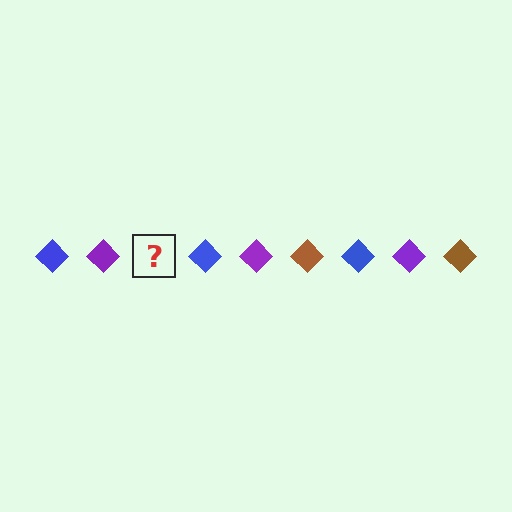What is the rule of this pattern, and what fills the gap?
The rule is that the pattern cycles through blue, purple, brown diamonds. The gap should be filled with a brown diamond.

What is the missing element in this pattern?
The missing element is a brown diamond.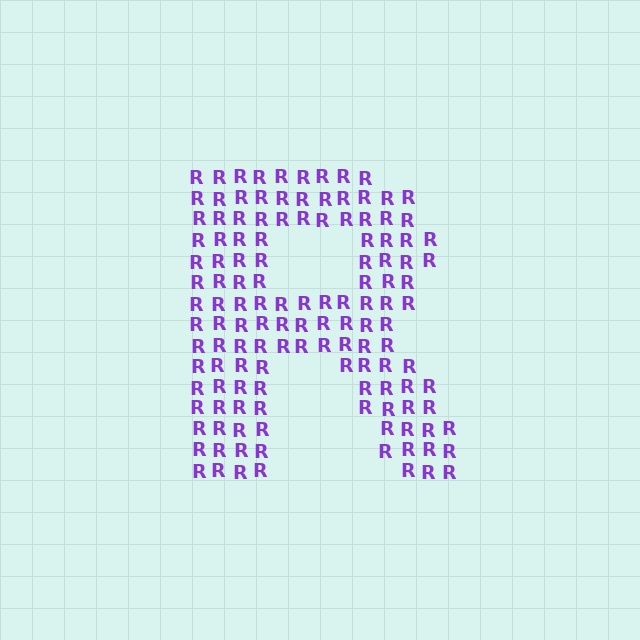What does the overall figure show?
The overall figure shows the letter R.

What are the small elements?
The small elements are letter R's.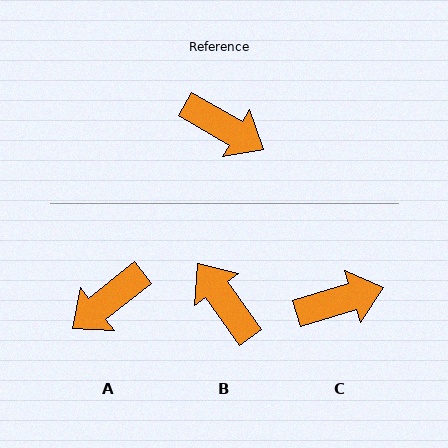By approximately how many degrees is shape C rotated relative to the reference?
Approximately 47 degrees counter-clockwise.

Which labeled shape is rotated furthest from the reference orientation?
B, about 156 degrees away.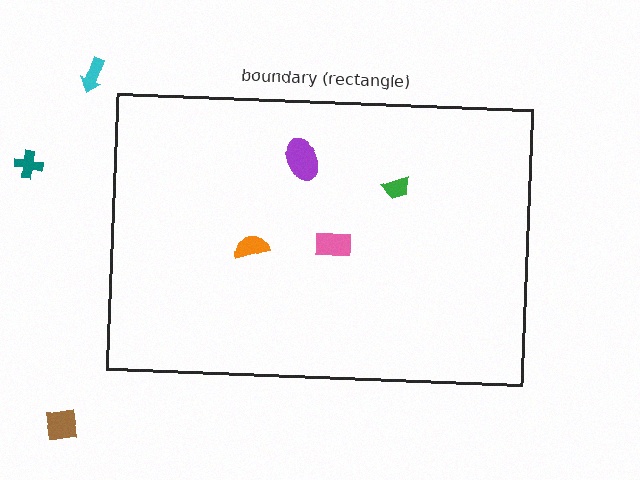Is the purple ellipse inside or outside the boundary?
Inside.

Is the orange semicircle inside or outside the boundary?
Inside.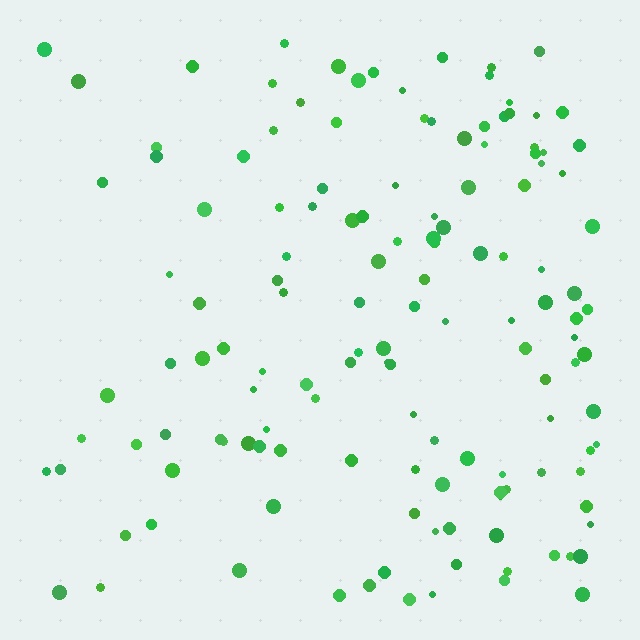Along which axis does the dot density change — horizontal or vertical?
Horizontal.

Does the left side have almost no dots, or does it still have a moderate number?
Still a moderate number, just noticeably fewer than the right.